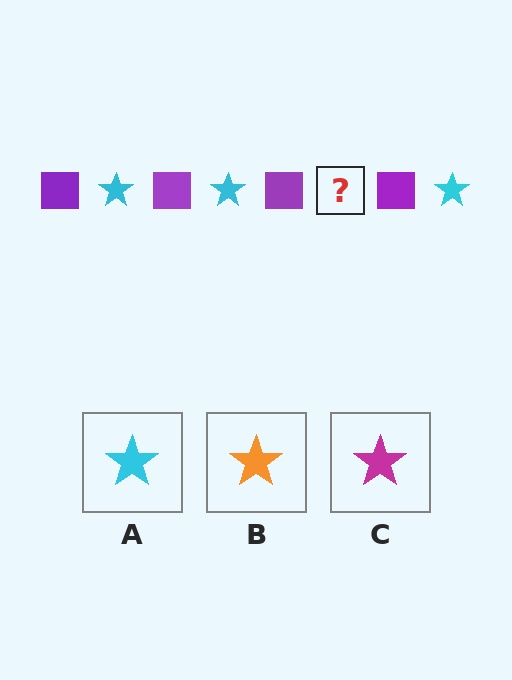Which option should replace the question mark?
Option A.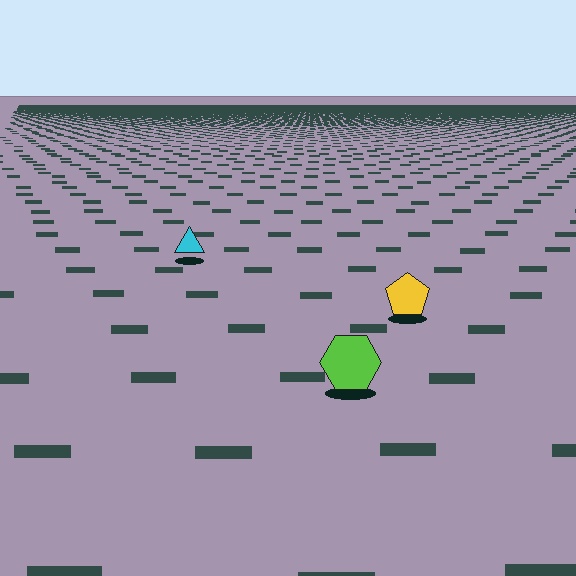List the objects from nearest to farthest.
From nearest to farthest: the lime hexagon, the yellow pentagon, the cyan triangle.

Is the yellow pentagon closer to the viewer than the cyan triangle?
Yes. The yellow pentagon is closer — you can tell from the texture gradient: the ground texture is coarser near it.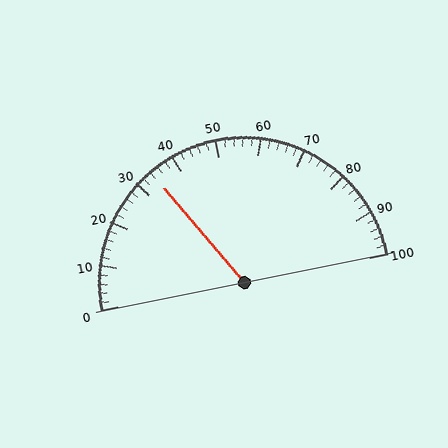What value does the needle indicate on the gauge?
The needle indicates approximately 34.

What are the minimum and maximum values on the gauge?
The gauge ranges from 0 to 100.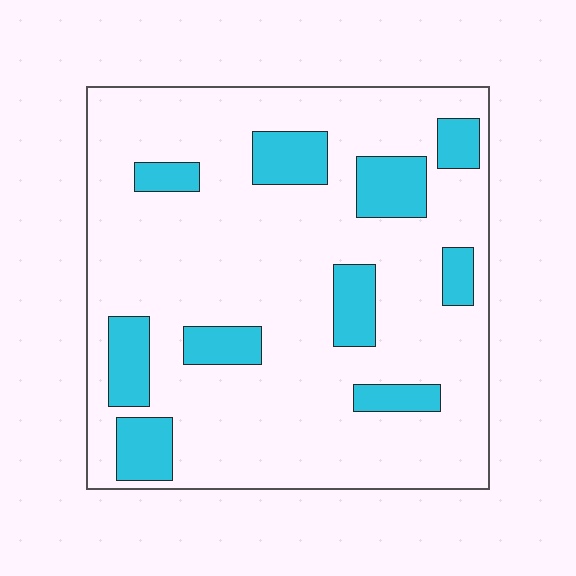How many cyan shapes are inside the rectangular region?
10.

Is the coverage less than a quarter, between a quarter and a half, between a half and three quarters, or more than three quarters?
Less than a quarter.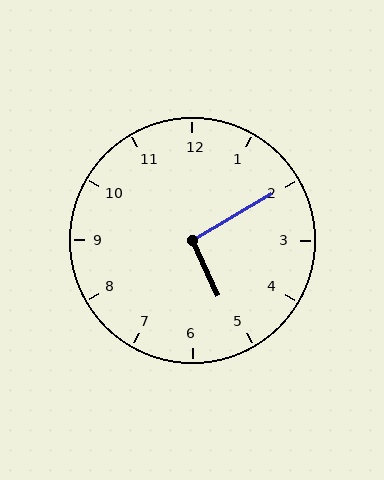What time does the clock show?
5:10.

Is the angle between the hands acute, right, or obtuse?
It is right.